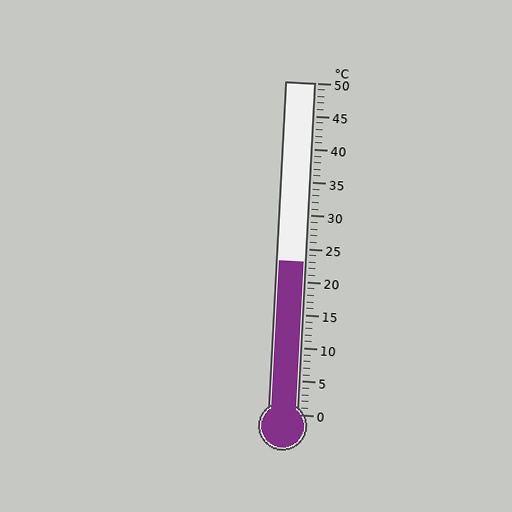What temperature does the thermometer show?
The thermometer shows approximately 23°C.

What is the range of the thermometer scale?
The thermometer scale ranges from 0°C to 50°C.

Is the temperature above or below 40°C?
The temperature is below 40°C.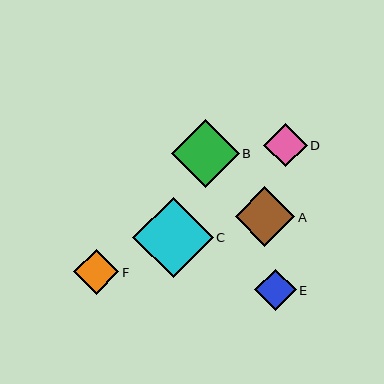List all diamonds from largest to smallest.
From largest to smallest: C, B, A, F, D, E.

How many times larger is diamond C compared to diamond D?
Diamond C is approximately 1.8 times the size of diamond D.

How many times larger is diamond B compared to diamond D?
Diamond B is approximately 1.5 times the size of diamond D.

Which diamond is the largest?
Diamond C is the largest with a size of approximately 81 pixels.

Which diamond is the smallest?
Diamond E is the smallest with a size of approximately 41 pixels.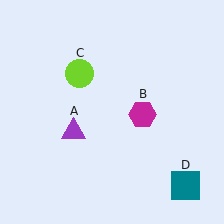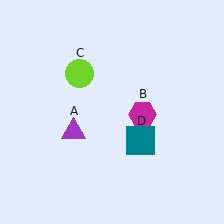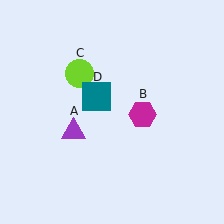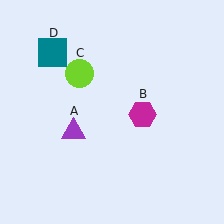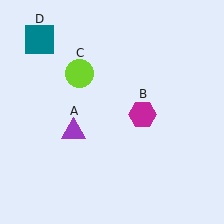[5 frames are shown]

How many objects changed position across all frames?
1 object changed position: teal square (object D).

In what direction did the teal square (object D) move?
The teal square (object D) moved up and to the left.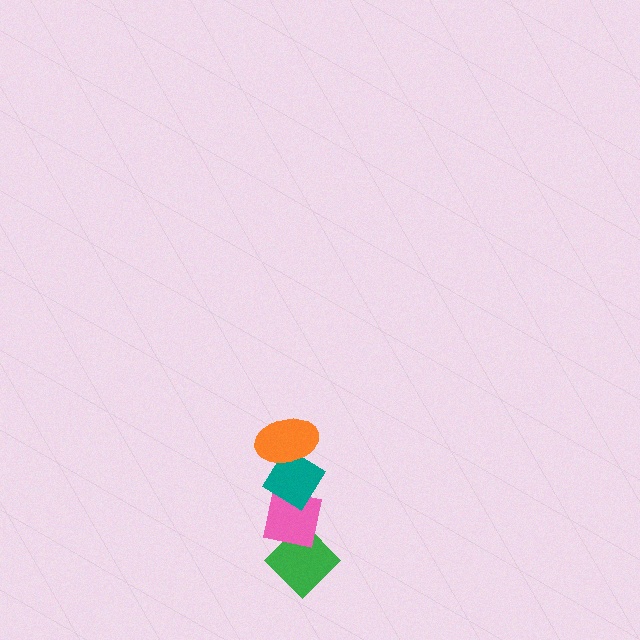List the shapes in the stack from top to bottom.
From top to bottom: the orange ellipse, the teal diamond, the pink square, the green diamond.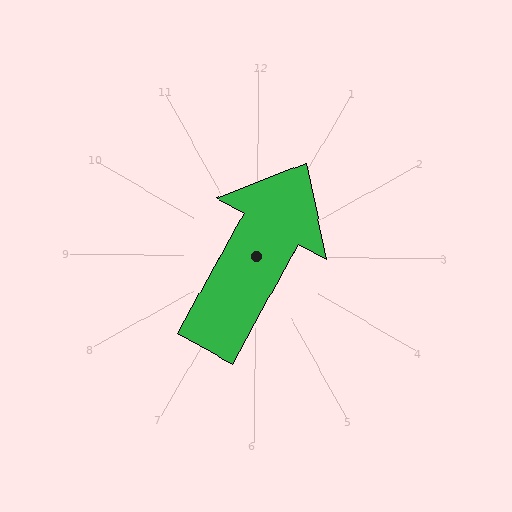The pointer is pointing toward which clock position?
Roughly 1 o'clock.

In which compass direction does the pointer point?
Northeast.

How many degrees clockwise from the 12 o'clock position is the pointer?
Approximately 28 degrees.